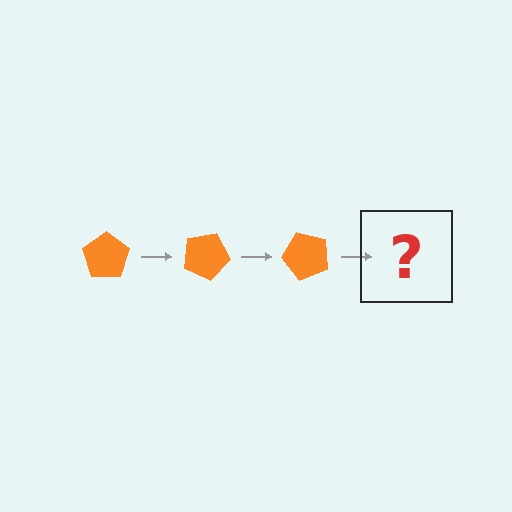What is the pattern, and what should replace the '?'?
The pattern is that the pentagon rotates 25 degrees each step. The '?' should be an orange pentagon rotated 75 degrees.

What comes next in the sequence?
The next element should be an orange pentagon rotated 75 degrees.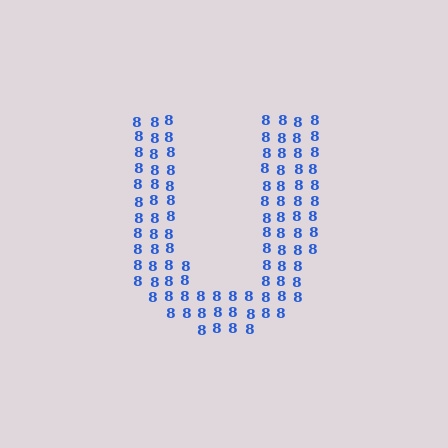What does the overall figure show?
The overall figure shows the letter U.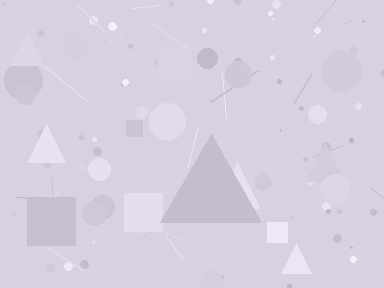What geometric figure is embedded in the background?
A triangle is embedded in the background.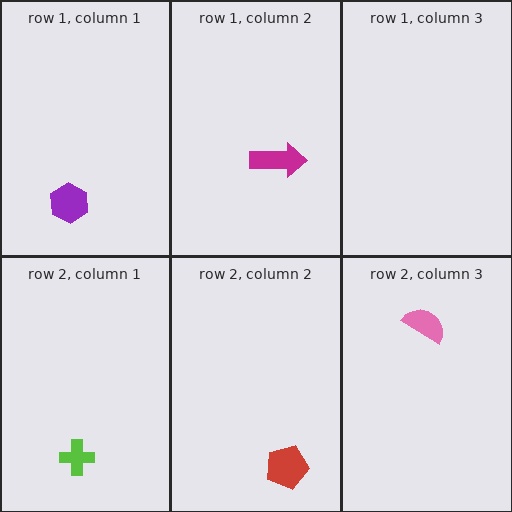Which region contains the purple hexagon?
The row 1, column 1 region.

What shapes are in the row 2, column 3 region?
The pink semicircle.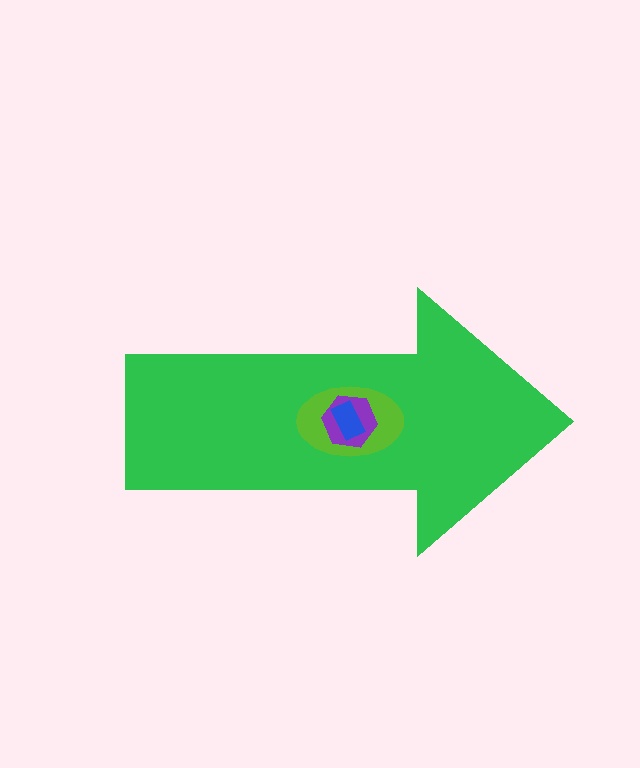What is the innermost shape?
The blue rectangle.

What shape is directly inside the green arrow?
The lime ellipse.